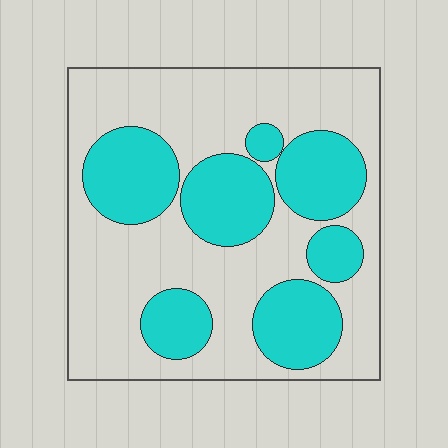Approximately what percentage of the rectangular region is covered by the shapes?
Approximately 35%.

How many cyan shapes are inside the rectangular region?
7.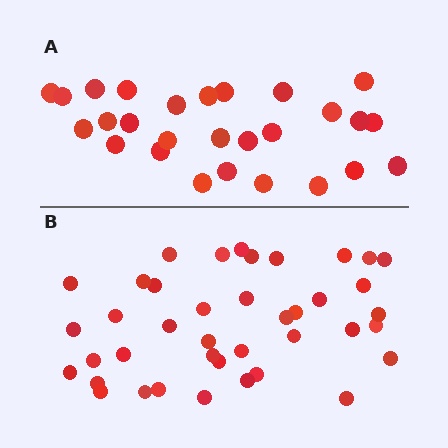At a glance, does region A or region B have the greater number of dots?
Region B (the bottom region) has more dots.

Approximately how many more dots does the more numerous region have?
Region B has approximately 15 more dots than region A.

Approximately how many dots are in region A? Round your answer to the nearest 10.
About 30 dots. (The exact count is 27, which rounds to 30.)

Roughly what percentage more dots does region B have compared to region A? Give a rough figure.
About 50% more.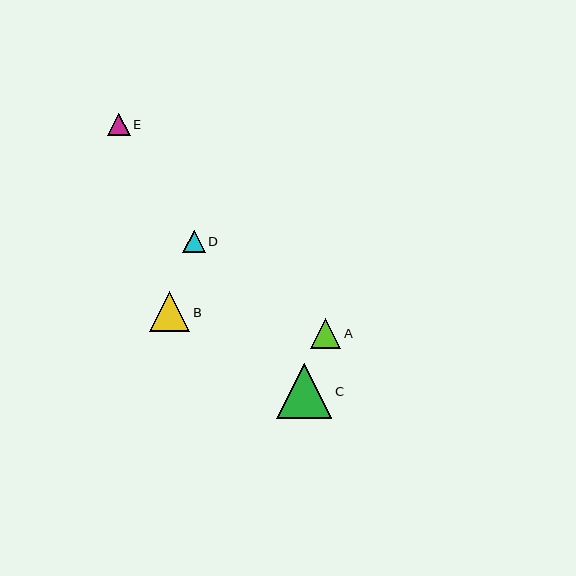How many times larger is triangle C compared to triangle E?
Triangle C is approximately 2.5 times the size of triangle E.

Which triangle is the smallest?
Triangle E is the smallest with a size of approximately 22 pixels.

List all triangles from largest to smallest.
From largest to smallest: C, B, A, D, E.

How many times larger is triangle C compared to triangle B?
Triangle C is approximately 1.4 times the size of triangle B.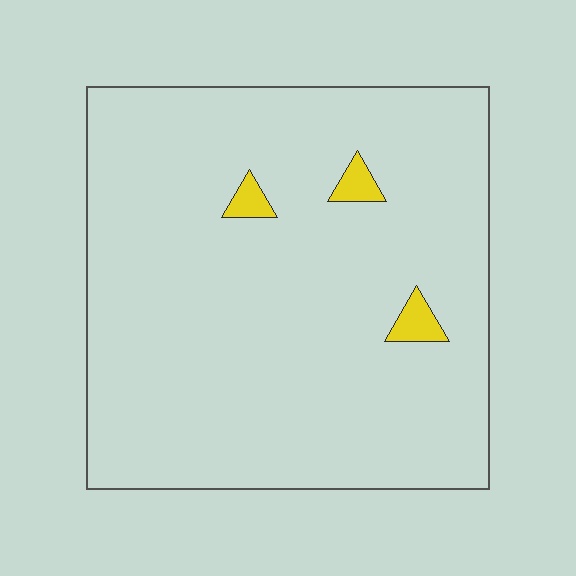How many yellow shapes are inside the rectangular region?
3.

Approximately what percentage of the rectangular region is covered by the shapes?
Approximately 5%.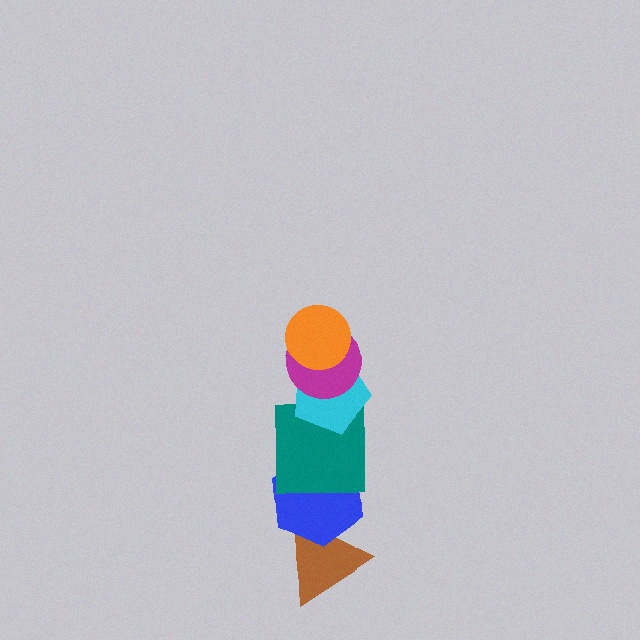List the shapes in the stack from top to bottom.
From top to bottom: the orange circle, the magenta circle, the cyan pentagon, the teal square, the blue hexagon, the brown triangle.